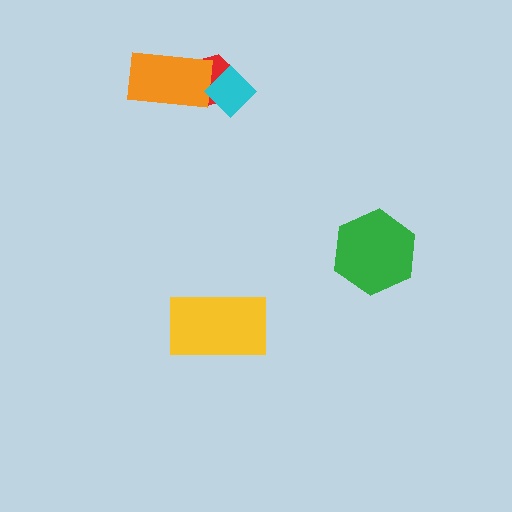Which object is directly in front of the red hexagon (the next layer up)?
The orange rectangle is directly in front of the red hexagon.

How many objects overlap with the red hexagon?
2 objects overlap with the red hexagon.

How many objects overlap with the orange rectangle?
1 object overlaps with the orange rectangle.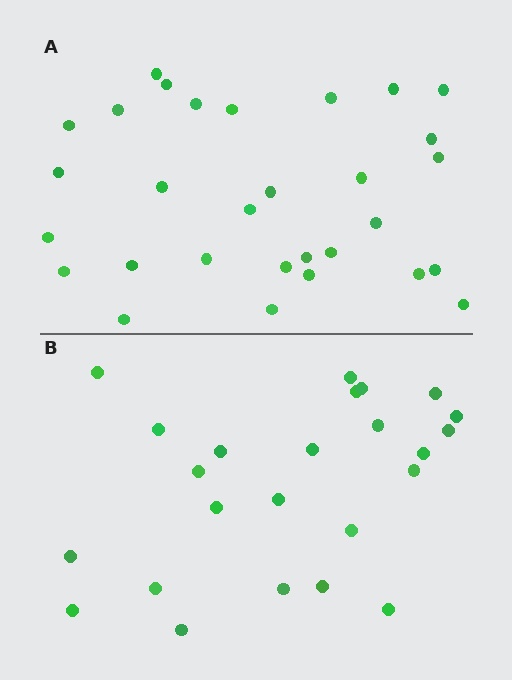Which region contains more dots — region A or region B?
Region A (the top region) has more dots.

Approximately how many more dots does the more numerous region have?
Region A has about 6 more dots than region B.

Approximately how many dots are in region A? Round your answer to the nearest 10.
About 30 dots.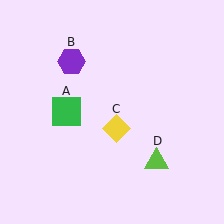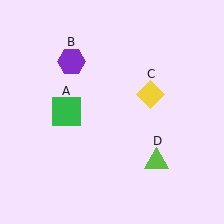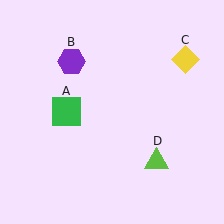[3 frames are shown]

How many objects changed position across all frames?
1 object changed position: yellow diamond (object C).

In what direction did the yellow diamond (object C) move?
The yellow diamond (object C) moved up and to the right.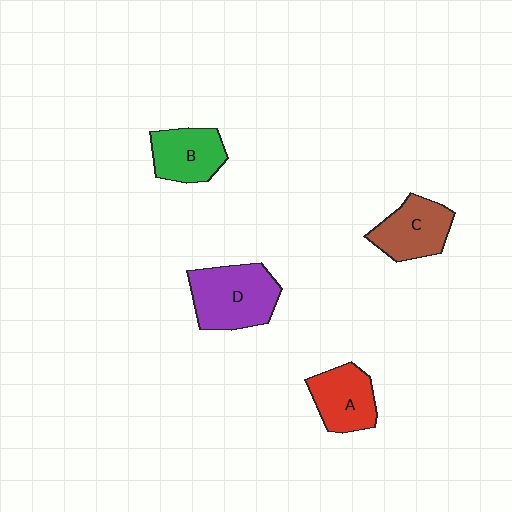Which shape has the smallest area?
Shape B (green).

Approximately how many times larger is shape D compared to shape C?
Approximately 1.3 times.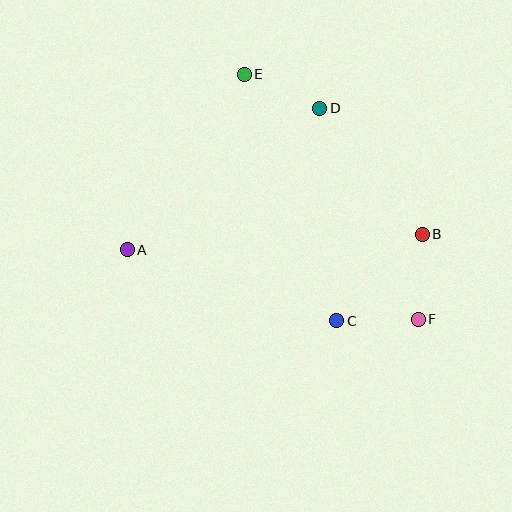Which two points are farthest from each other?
Points E and F are farthest from each other.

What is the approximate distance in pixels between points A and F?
The distance between A and F is approximately 299 pixels.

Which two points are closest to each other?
Points C and F are closest to each other.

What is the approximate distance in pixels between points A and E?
The distance between A and E is approximately 211 pixels.